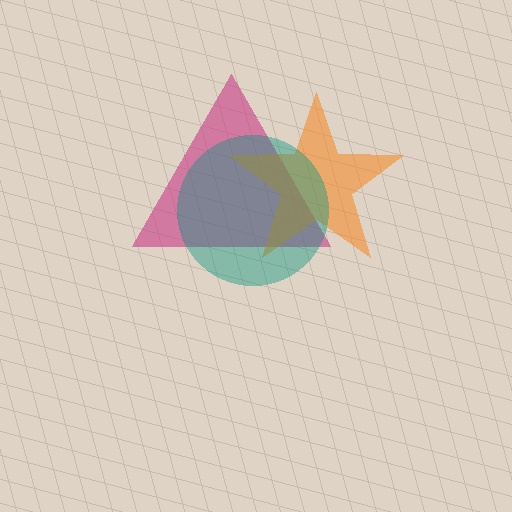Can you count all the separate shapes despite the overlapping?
Yes, there are 3 separate shapes.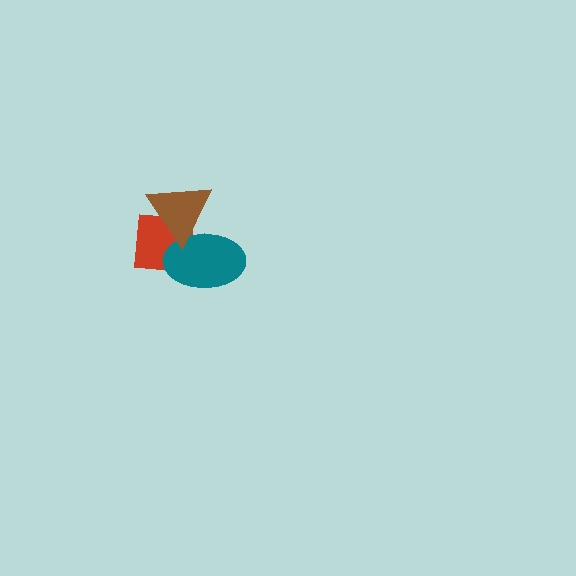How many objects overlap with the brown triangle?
2 objects overlap with the brown triangle.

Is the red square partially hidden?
Yes, it is partially covered by another shape.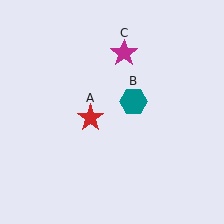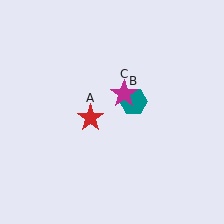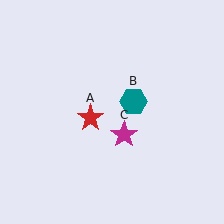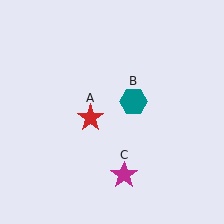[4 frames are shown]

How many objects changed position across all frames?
1 object changed position: magenta star (object C).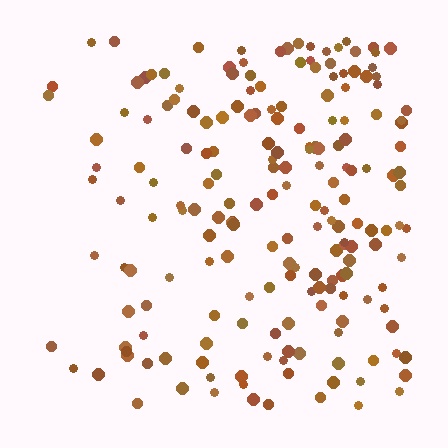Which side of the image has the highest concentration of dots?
The right.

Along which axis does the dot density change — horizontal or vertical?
Horizontal.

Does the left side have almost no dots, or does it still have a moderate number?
Still a moderate number, just noticeably fewer than the right.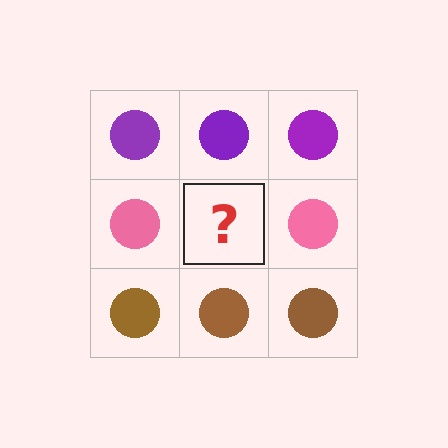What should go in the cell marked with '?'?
The missing cell should contain a pink circle.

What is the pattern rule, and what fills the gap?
The rule is that each row has a consistent color. The gap should be filled with a pink circle.